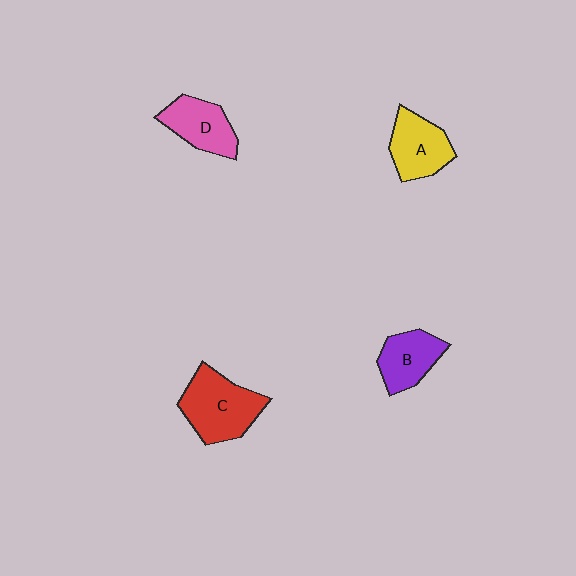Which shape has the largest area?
Shape C (red).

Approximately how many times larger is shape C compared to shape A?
Approximately 1.3 times.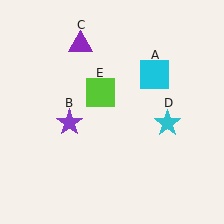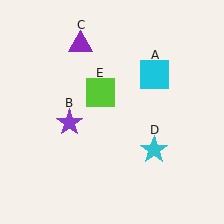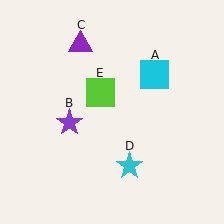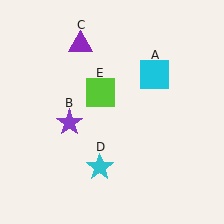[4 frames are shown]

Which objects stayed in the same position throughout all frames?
Cyan square (object A) and purple star (object B) and purple triangle (object C) and lime square (object E) remained stationary.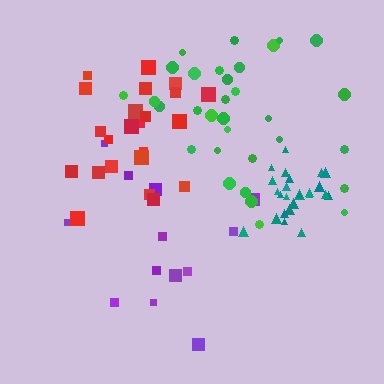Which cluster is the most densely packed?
Teal.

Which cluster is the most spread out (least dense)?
Purple.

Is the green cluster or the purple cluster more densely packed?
Green.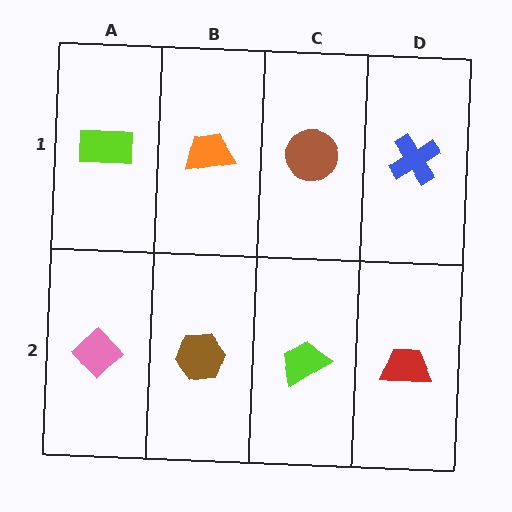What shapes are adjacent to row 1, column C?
A lime trapezoid (row 2, column C), an orange trapezoid (row 1, column B), a blue cross (row 1, column D).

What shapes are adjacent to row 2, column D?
A blue cross (row 1, column D), a lime trapezoid (row 2, column C).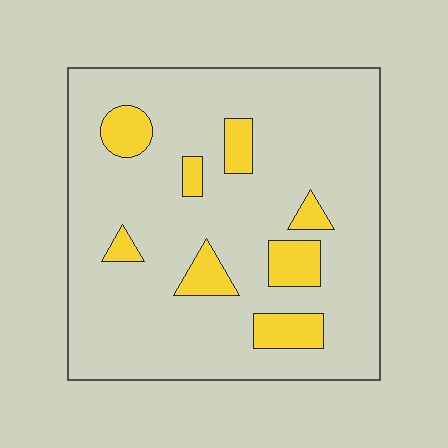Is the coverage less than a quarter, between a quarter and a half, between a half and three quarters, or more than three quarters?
Less than a quarter.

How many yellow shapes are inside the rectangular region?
8.